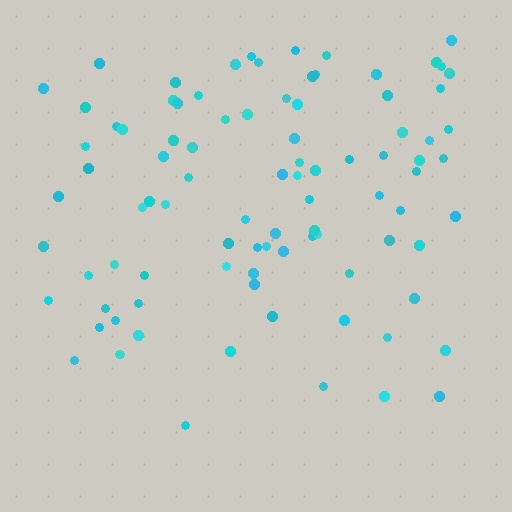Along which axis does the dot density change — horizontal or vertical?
Vertical.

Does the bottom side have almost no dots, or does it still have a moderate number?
Still a moderate number, just noticeably fewer than the top.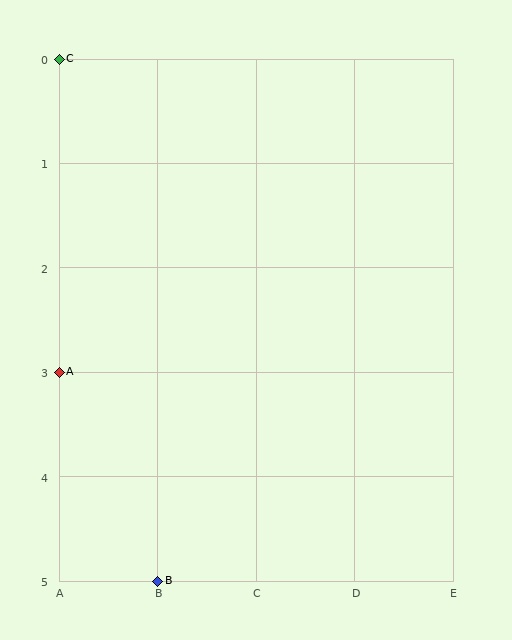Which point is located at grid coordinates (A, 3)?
Point A is at (A, 3).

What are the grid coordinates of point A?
Point A is at grid coordinates (A, 3).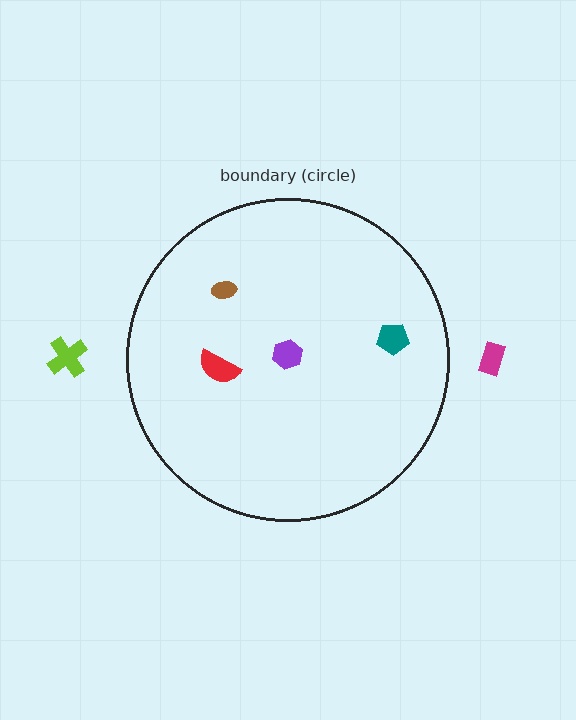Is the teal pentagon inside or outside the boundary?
Inside.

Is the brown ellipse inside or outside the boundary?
Inside.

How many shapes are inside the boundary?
4 inside, 2 outside.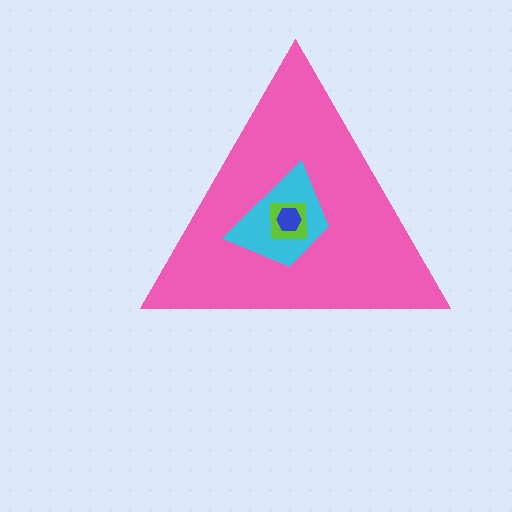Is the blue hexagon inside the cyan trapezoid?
Yes.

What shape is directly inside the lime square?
The blue hexagon.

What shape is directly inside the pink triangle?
The cyan trapezoid.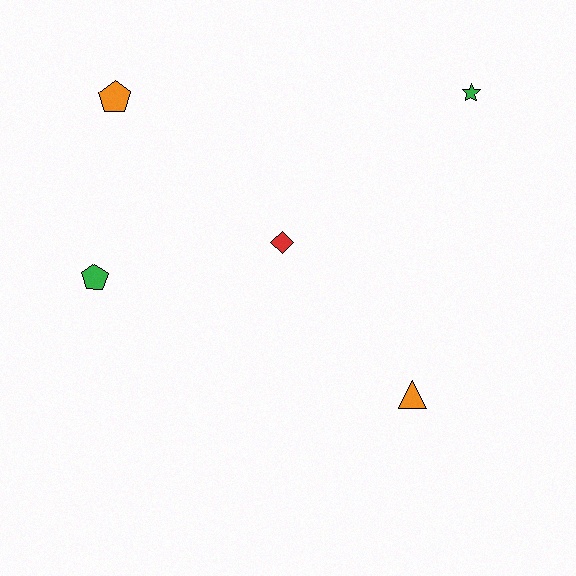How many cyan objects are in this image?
There are no cyan objects.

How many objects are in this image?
There are 5 objects.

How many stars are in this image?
There is 1 star.